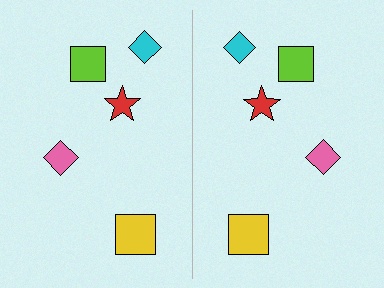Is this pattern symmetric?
Yes, this pattern has bilateral (reflection) symmetry.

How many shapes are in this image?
There are 10 shapes in this image.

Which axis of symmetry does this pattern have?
The pattern has a vertical axis of symmetry running through the center of the image.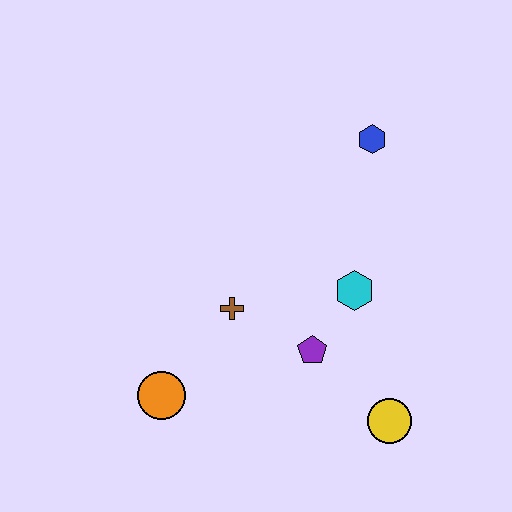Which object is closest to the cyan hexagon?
The purple pentagon is closest to the cyan hexagon.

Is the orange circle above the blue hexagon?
No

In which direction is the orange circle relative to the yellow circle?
The orange circle is to the left of the yellow circle.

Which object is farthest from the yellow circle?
The blue hexagon is farthest from the yellow circle.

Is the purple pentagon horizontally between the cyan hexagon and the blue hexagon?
No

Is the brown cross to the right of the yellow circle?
No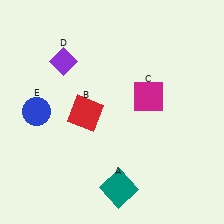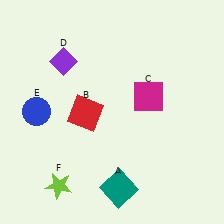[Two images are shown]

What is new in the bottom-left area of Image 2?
A lime star (F) was added in the bottom-left area of Image 2.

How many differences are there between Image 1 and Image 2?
There is 1 difference between the two images.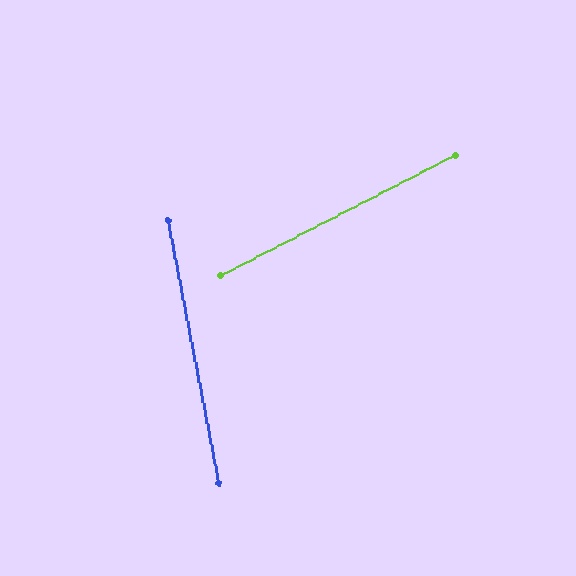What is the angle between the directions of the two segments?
Approximately 74 degrees.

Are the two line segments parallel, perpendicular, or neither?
Neither parallel nor perpendicular — they differ by about 74°.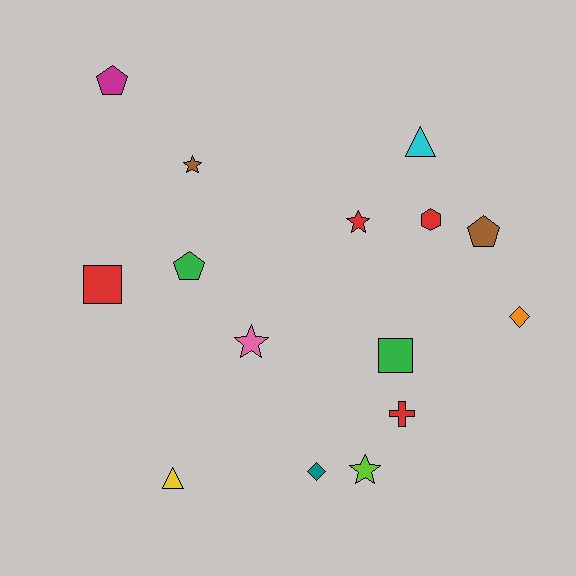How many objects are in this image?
There are 15 objects.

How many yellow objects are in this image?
There is 1 yellow object.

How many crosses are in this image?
There is 1 cross.